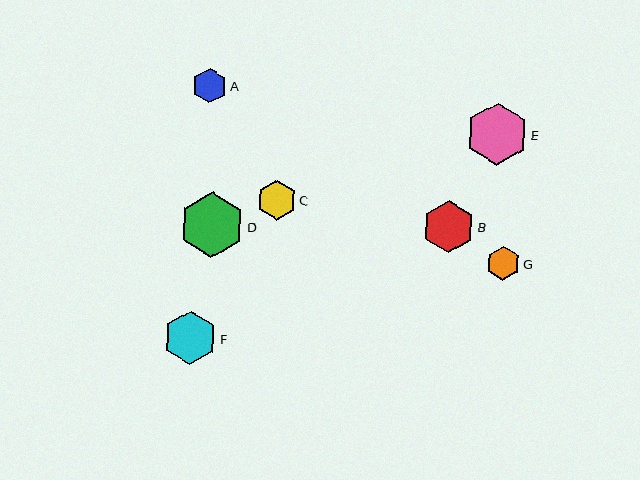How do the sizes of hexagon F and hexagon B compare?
Hexagon F and hexagon B are approximately the same size.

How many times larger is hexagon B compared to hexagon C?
Hexagon B is approximately 1.3 times the size of hexagon C.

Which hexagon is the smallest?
Hexagon G is the smallest with a size of approximately 34 pixels.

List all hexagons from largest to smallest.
From largest to smallest: D, E, F, B, C, A, G.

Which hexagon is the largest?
Hexagon D is the largest with a size of approximately 65 pixels.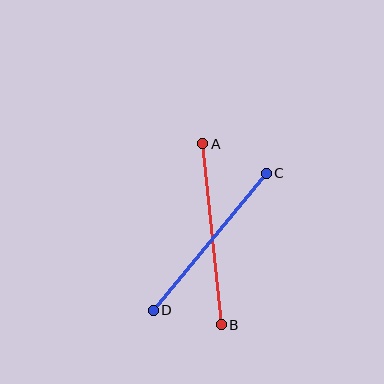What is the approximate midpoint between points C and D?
The midpoint is at approximately (210, 242) pixels.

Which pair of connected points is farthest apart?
Points A and B are farthest apart.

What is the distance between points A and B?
The distance is approximately 182 pixels.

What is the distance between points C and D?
The distance is approximately 177 pixels.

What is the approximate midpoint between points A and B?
The midpoint is at approximately (212, 234) pixels.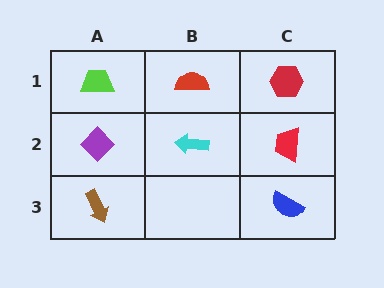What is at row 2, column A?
A purple diamond.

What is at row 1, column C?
A red hexagon.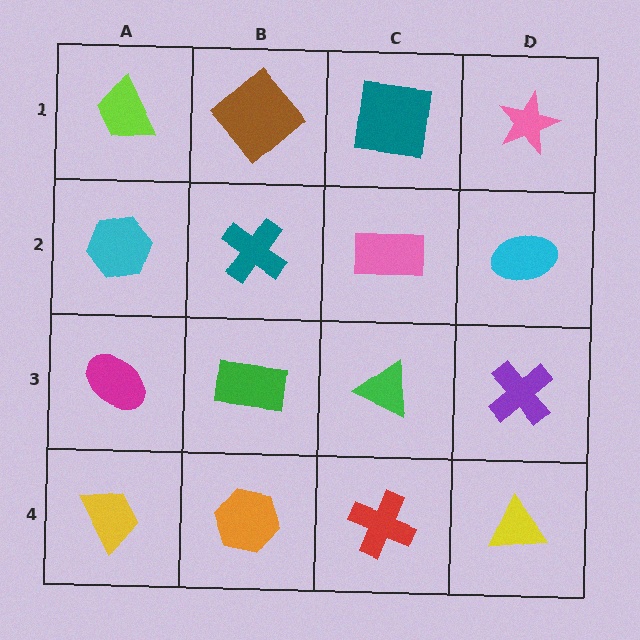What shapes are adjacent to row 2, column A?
A lime trapezoid (row 1, column A), a magenta ellipse (row 3, column A), a teal cross (row 2, column B).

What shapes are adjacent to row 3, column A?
A cyan hexagon (row 2, column A), a yellow trapezoid (row 4, column A), a green rectangle (row 3, column B).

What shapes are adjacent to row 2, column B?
A brown diamond (row 1, column B), a green rectangle (row 3, column B), a cyan hexagon (row 2, column A), a pink rectangle (row 2, column C).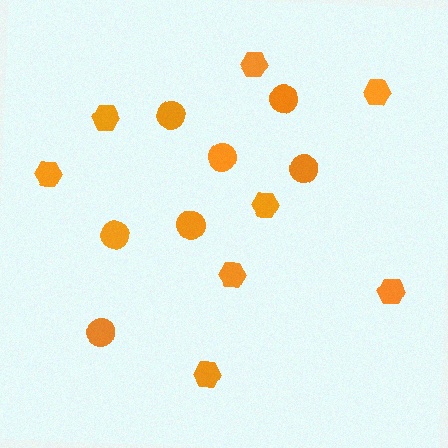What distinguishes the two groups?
There are 2 groups: one group of circles (7) and one group of hexagons (8).